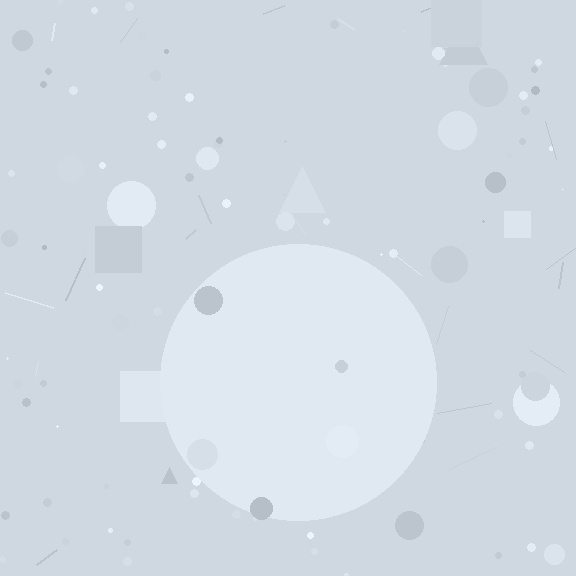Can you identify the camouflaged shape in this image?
The camouflaged shape is a circle.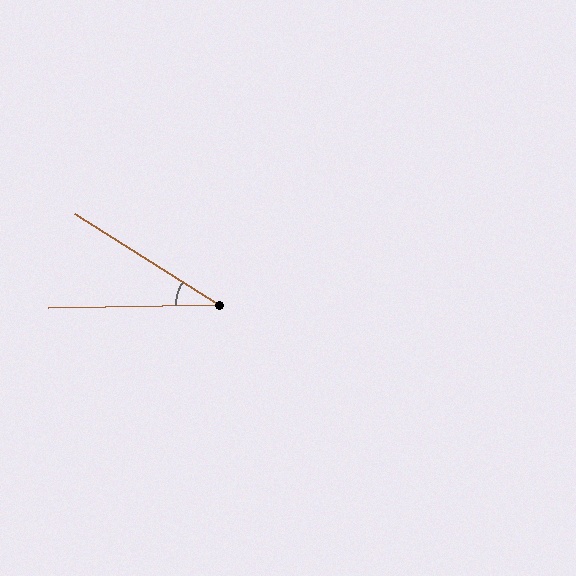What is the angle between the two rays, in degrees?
Approximately 33 degrees.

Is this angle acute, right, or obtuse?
It is acute.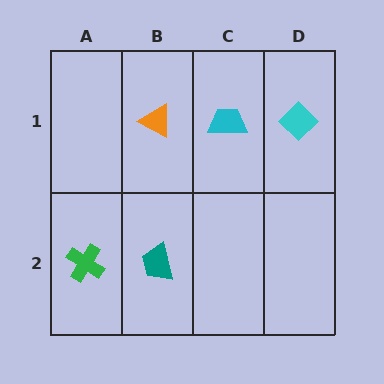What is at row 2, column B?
A teal trapezoid.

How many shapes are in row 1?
3 shapes.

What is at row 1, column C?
A cyan trapezoid.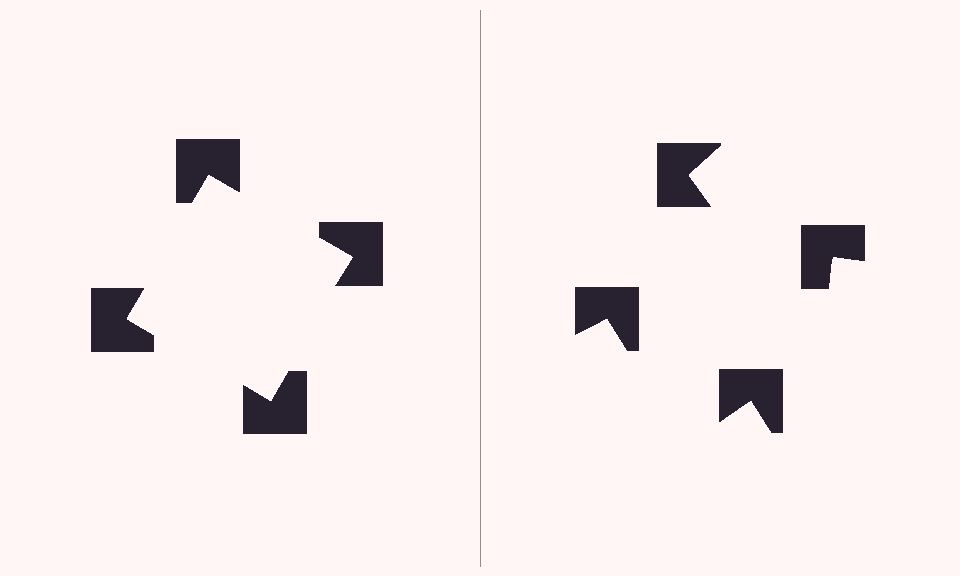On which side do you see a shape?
An illusory square appears on the left side. On the right side the wedge cuts are rotated, so no coherent shape forms.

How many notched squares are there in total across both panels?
8 — 4 on each side.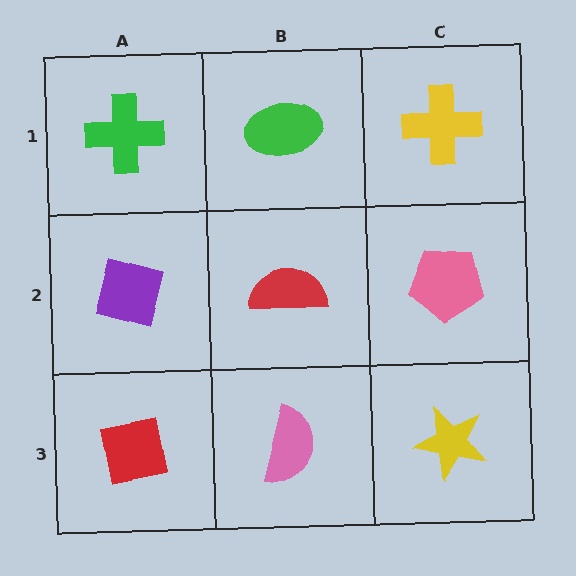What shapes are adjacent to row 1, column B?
A red semicircle (row 2, column B), a green cross (row 1, column A), a yellow cross (row 1, column C).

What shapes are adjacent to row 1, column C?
A pink pentagon (row 2, column C), a green ellipse (row 1, column B).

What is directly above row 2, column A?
A green cross.